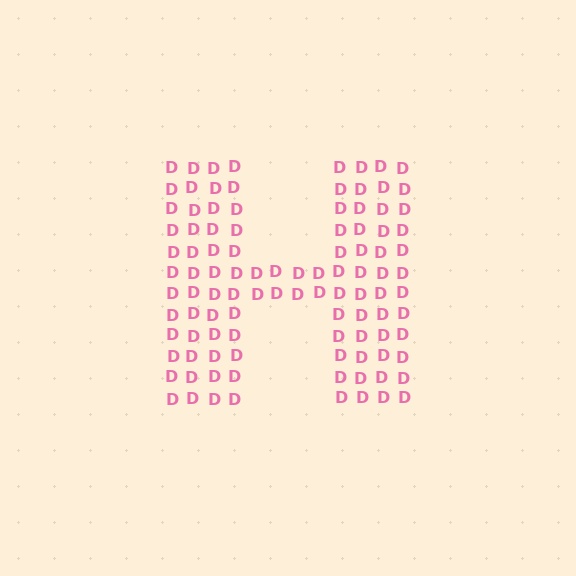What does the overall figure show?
The overall figure shows the letter H.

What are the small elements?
The small elements are letter D's.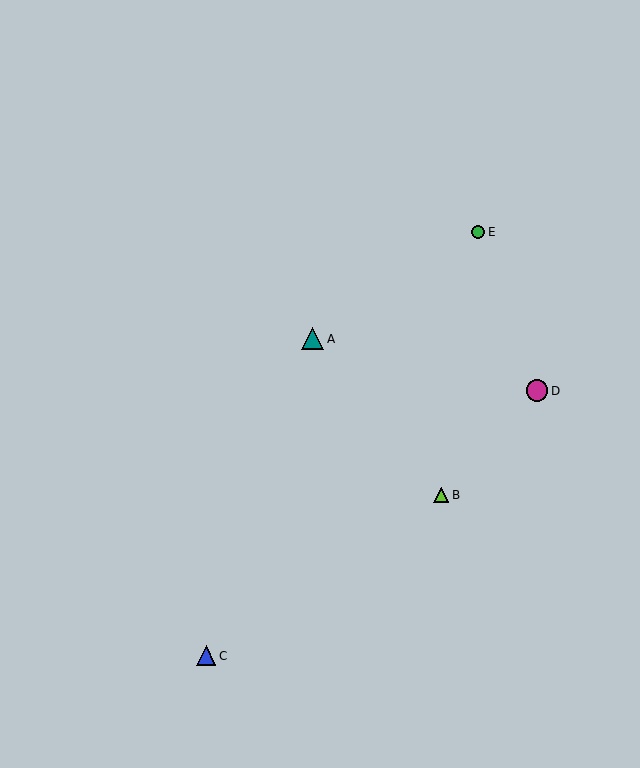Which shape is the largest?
The teal triangle (labeled A) is the largest.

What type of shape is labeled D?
Shape D is a magenta circle.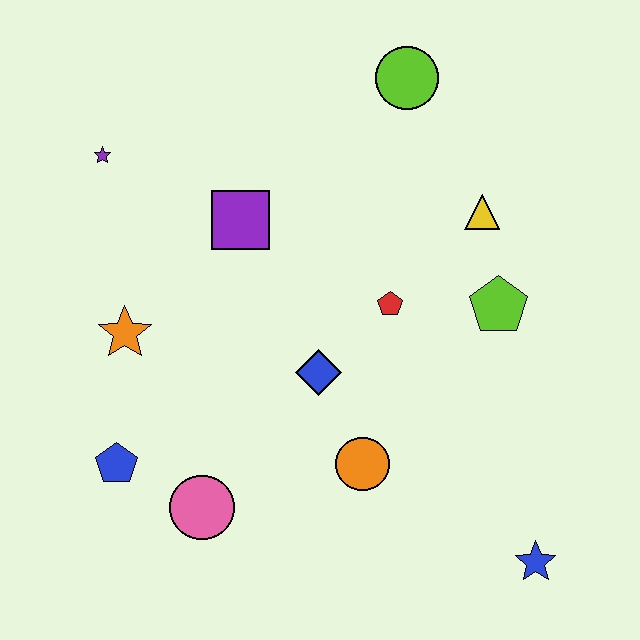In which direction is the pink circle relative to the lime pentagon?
The pink circle is to the left of the lime pentagon.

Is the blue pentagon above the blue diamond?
No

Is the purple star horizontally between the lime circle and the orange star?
No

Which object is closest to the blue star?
The orange circle is closest to the blue star.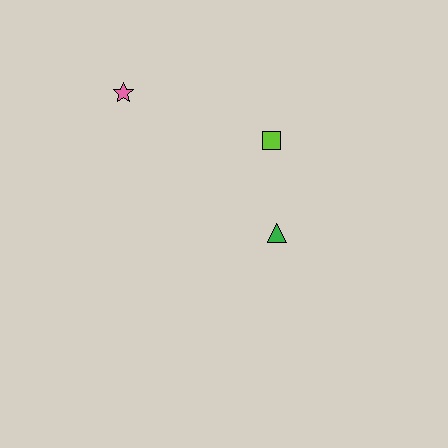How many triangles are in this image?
There is 1 triangle.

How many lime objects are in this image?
There is 1 lime object.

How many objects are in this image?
There are 3 objects.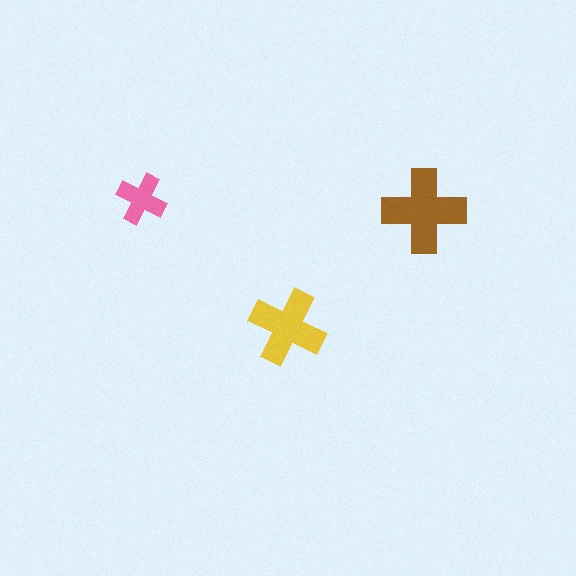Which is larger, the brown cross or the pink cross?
The brown one.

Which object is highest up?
The pink cross is topmost.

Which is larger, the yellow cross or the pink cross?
The yellow one.